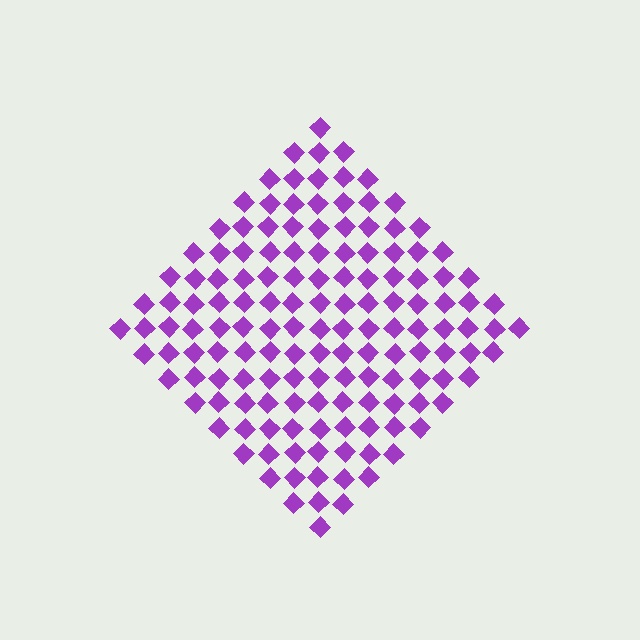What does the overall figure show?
The overall figure shows a diamond.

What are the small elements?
The small elements are diamonds.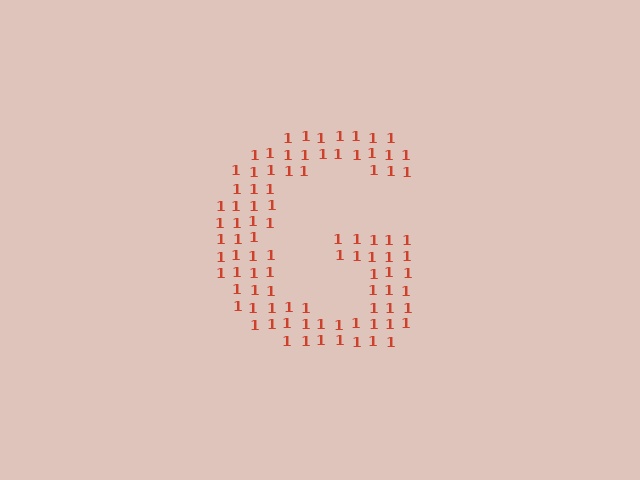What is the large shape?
The large shape is the letter G.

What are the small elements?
The small elements are digit 1's.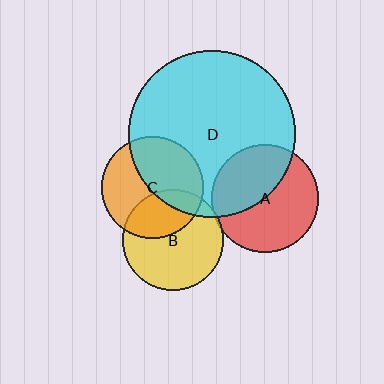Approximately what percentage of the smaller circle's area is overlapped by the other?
Approximately 50%.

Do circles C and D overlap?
Yes.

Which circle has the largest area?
Circle D (cyan).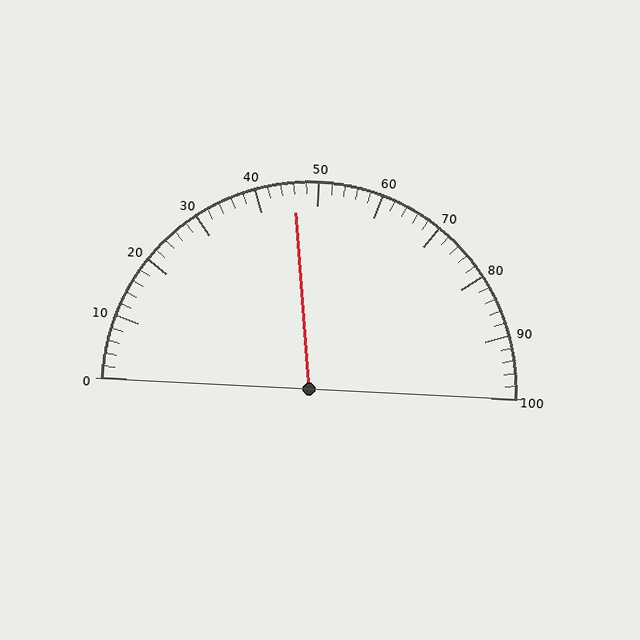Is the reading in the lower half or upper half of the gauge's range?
The reading is in the lower half of the range (0 to 100).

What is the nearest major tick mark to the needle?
The nearest major tick mark is 50.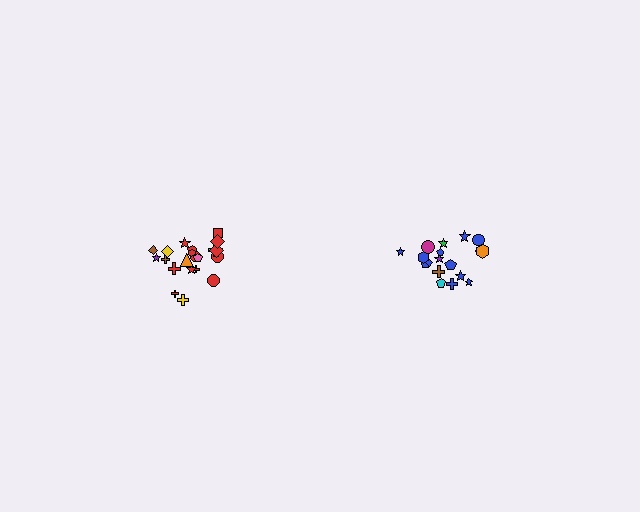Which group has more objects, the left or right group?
The left group.